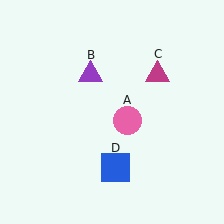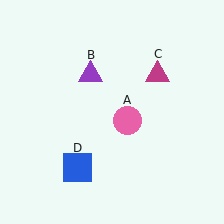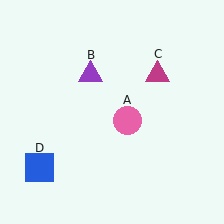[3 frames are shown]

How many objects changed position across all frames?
1 object changed position: blue square (object D).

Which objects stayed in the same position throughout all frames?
Pink circle (object A) and purple triangle (object B) and magenta triangle (object C) remained stationary.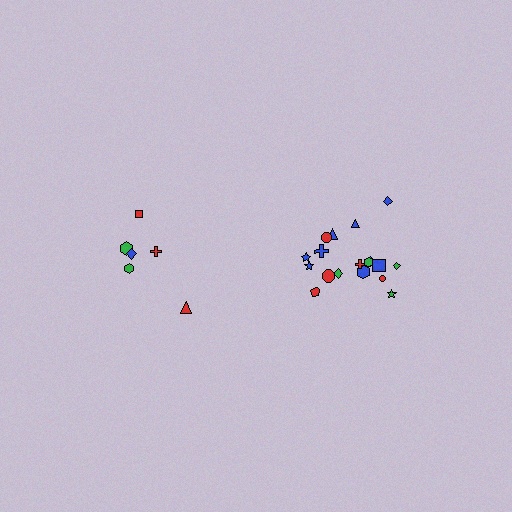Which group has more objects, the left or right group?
The right group.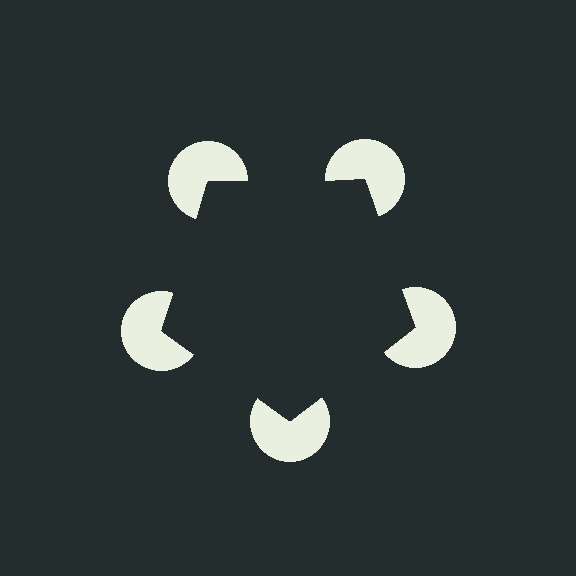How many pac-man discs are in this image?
There are 5 — one at each vertex of the illusory pentagon.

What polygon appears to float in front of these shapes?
An illusory pentagon — its edges are inferred from the aligned wedge cuts in the pac-man discs, not physically drawn.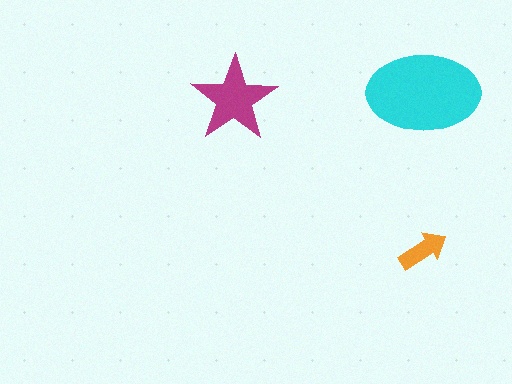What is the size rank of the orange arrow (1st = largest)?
3rd.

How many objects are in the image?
There are 3 objects in the image.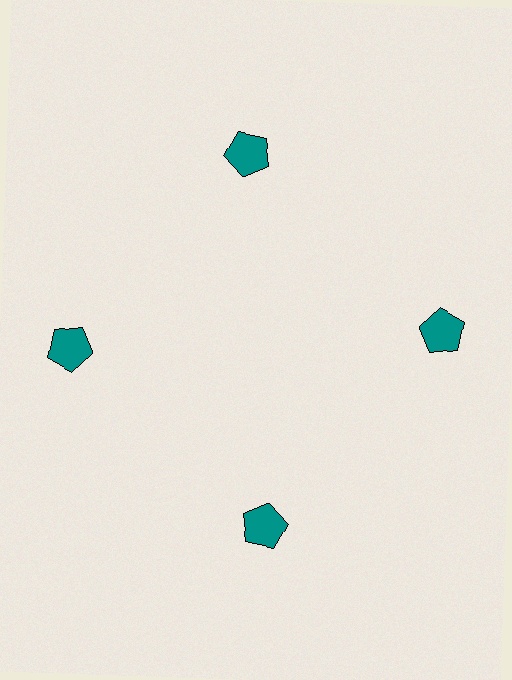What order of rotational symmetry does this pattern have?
This pattern has 4-fold rotational symmetry.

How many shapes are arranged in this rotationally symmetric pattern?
There are 4 shapes, arranged in 4 groups of 1.